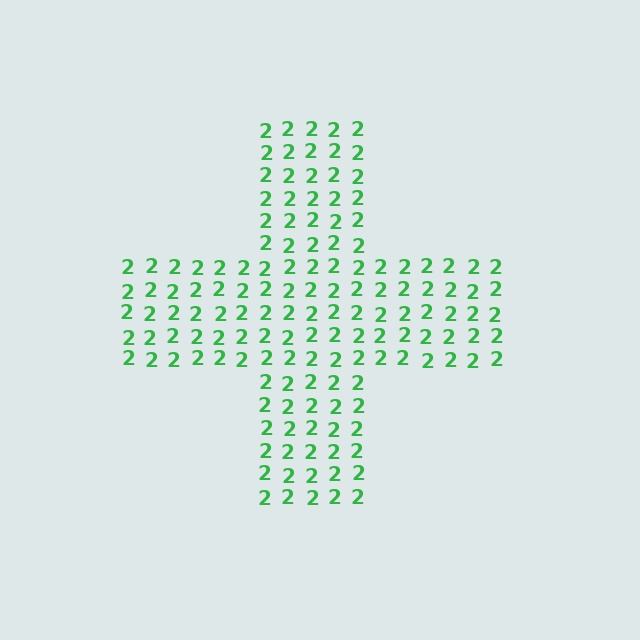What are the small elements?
The small elements are digit 2's.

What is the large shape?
The large shape is a cross.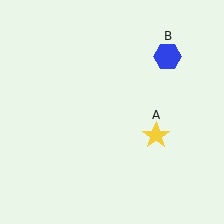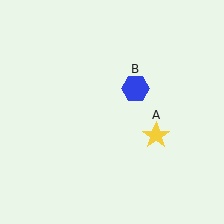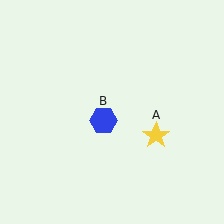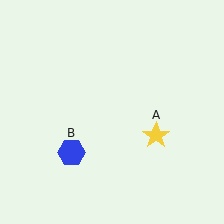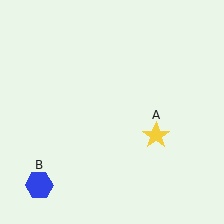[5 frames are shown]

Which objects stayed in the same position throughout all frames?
Yellow star (object A) remained stationary.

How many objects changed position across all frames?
1 object changed position: blue hexagon (object B).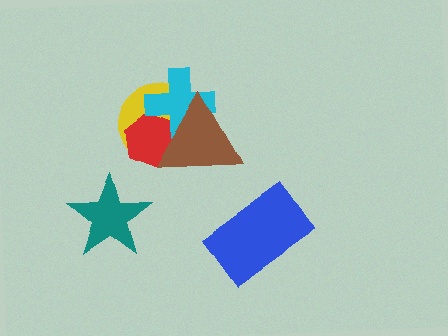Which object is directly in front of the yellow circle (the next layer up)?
The red hexagon is directly in front of the yellow circle.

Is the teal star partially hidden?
No, no other shape covers it.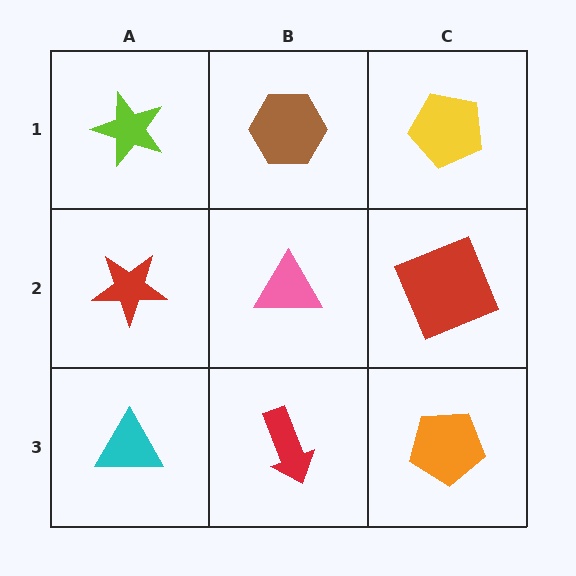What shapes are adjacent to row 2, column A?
A lime star (row 1, column A), a cyan triangle (row 3, column A), a pink triangle (row 2, column B).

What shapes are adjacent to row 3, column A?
A red star (row 2, column A), a red arrow (row 3, column B).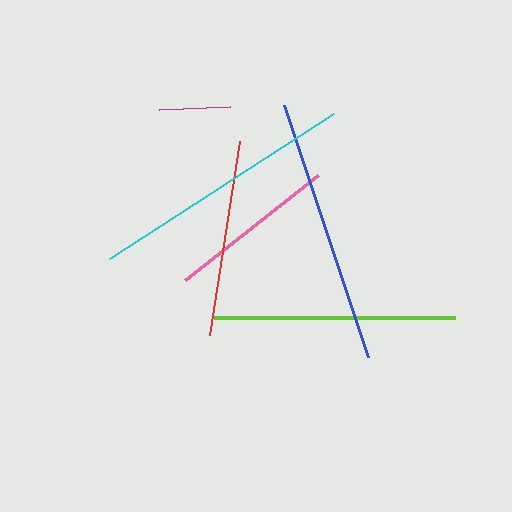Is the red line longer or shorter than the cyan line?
The cyan line is longer than the red line.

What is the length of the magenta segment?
The magenta segment is approximately 70 pixels long.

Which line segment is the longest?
The cyan line is the longest at approximately 267 pixels.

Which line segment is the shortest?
The magenta line is the shortest at approximately 70 pixels.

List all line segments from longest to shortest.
From longest to shortest: cyan, blue, lime, red, pink, magenta.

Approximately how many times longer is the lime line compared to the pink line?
The lime line is approximately 1.4 times the length of the pink line.